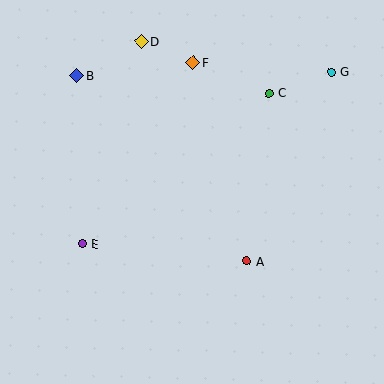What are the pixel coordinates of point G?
Point G is at (331, 72).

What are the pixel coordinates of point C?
Point C is at (269, 93).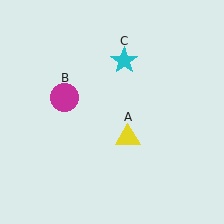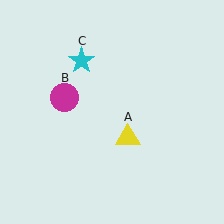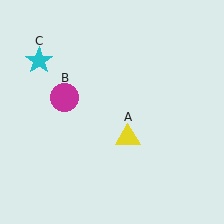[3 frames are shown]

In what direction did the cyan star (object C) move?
The cyan star (object C) moved left.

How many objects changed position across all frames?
1 object changed position: cyan star (object C).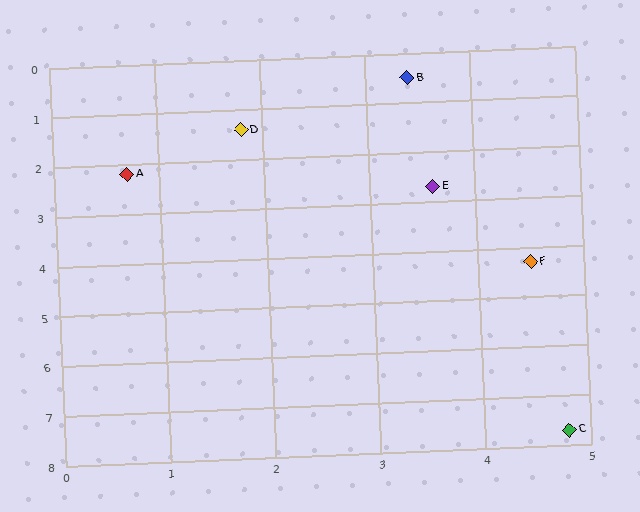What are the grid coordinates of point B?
Point B is at approximately (3.4, 0.5).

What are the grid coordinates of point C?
Point C is at approximately (4.8, 7.7).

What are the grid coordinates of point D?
Point D is at approximately (1.8, 1.4).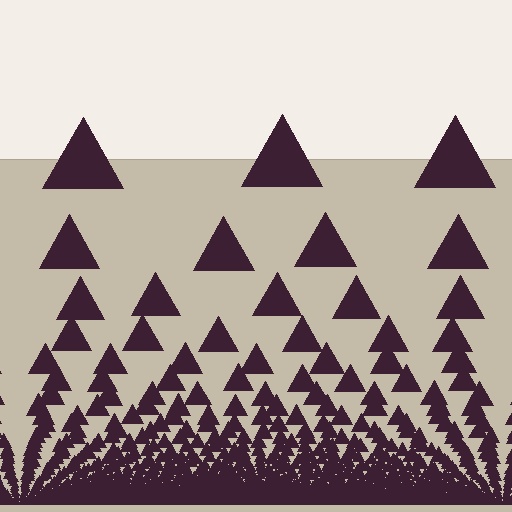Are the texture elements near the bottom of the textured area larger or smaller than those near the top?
Smaller. The gradient is inverted — elements near the bottom are smaller and denser.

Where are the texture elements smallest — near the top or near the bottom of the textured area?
Near the bottom.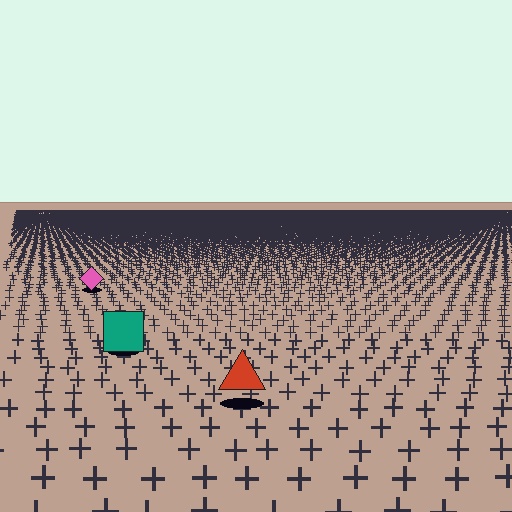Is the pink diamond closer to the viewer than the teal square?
No. The teal square is closer — you can tell from the texture gradient: the ground texture is coarser near it.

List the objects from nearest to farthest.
From nearest to farthest: the red triangle, the teal square, the pink diamond.